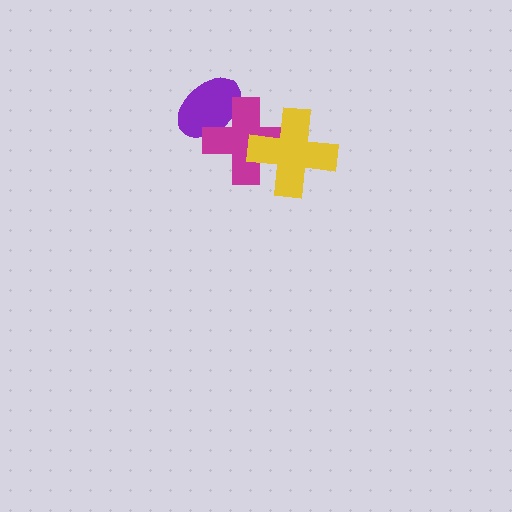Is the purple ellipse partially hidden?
Yes, it is partially covered by another shape.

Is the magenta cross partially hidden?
Yes, it is partially covered by another shape.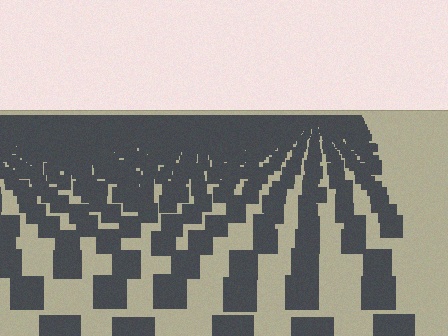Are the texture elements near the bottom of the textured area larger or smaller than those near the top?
Larger. Near the bottom, elements are closer to the viewer and appear at a bigger on-screen size.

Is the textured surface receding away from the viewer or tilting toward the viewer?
The surface is receding away from the viewer. Texture elements get smaller and denser toward the top.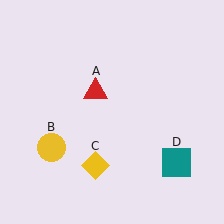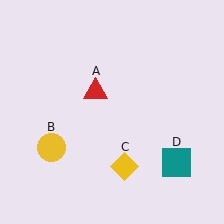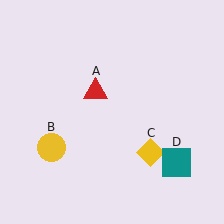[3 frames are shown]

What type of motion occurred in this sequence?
The yellow diamond (object C) rotated counterclockwise around the center of the scene.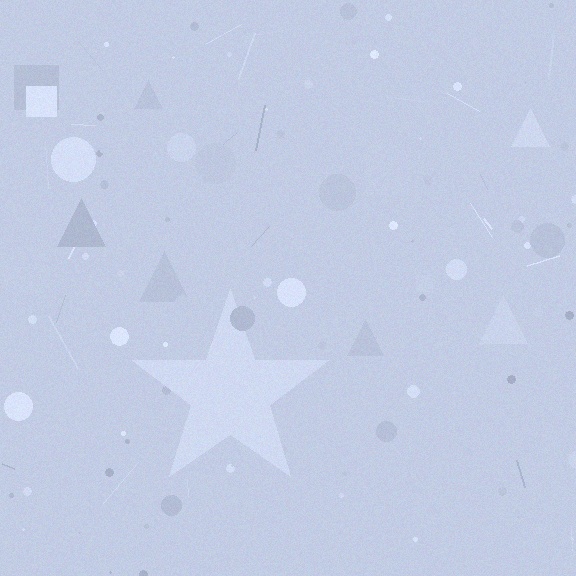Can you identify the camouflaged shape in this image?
The camouflaged shape is a star.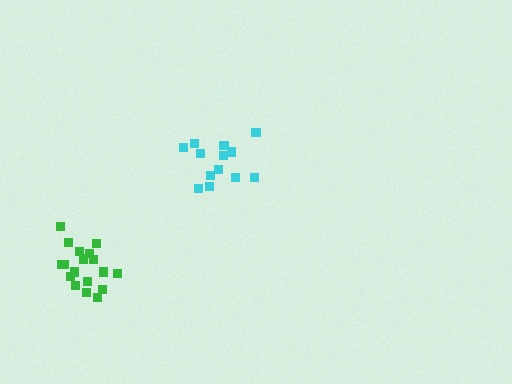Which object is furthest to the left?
The green cluster is leftmost.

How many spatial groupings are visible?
There are 2 spatial groupings.